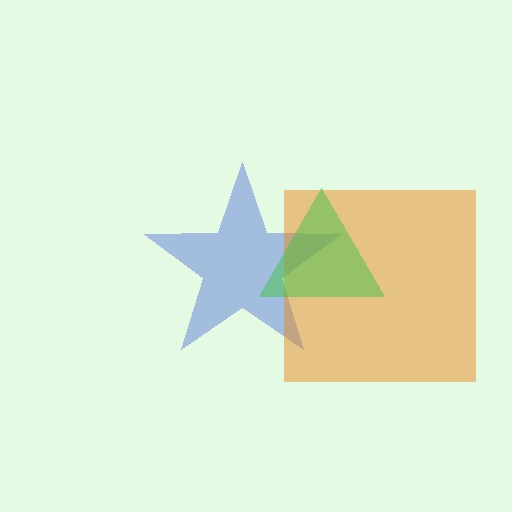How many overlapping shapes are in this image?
There are 3 overlapping shapes in the image.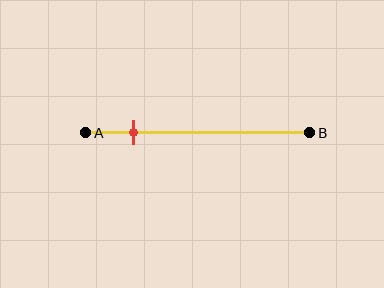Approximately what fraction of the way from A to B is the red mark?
The red mark is approximately 20% of the way from A to B.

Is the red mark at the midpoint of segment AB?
No, the mark is at about 20% from A, not at the 50% midpoint.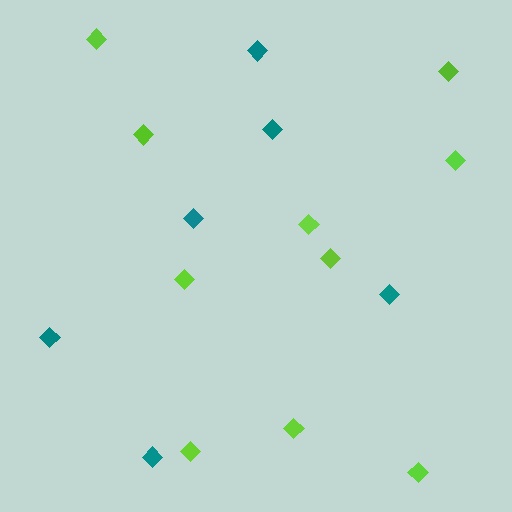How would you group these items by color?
There are 2 groups: one group of lime diamonds (10) and one group of teal diamonds (6).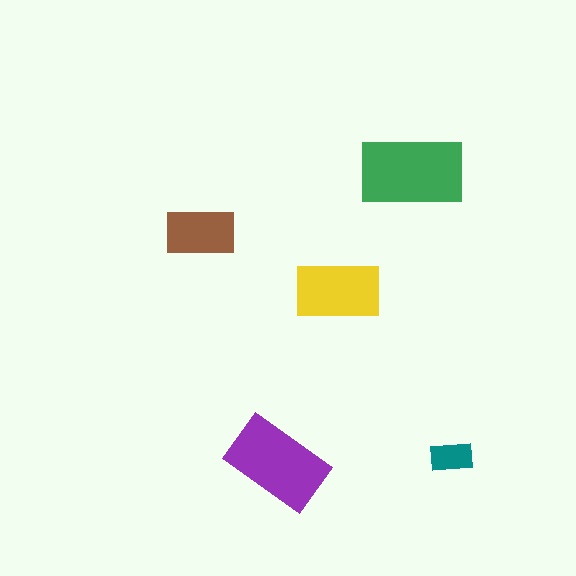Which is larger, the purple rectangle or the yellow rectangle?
The purple one.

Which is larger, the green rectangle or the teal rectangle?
The green one.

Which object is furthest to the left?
The brown rectangle is leftmost.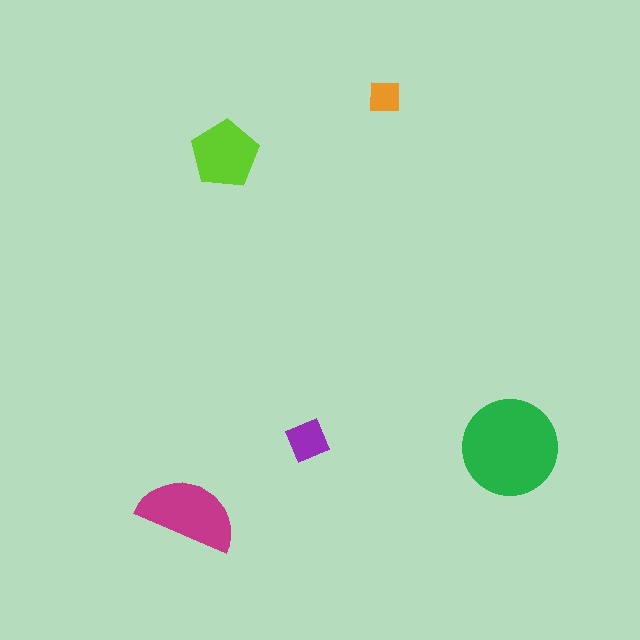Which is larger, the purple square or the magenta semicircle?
The magenta semicircle.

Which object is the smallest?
The orange square.